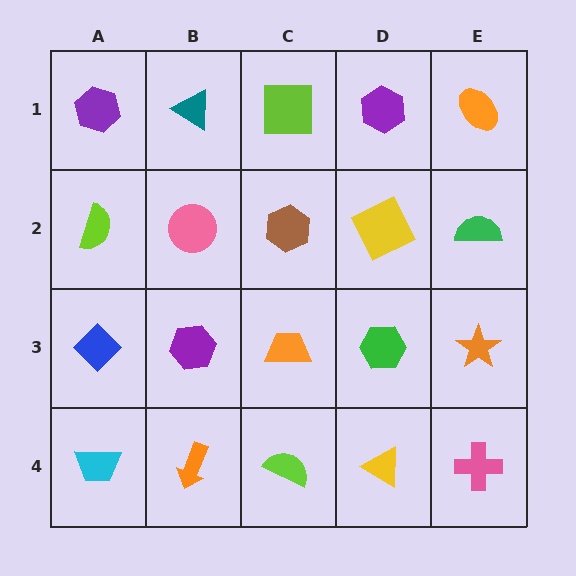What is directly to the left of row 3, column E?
A green hexagon.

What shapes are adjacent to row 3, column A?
A lime semicircle (row 2, column A), a cyan trapezoid (row 4, column A), a purple hexagon (row 3, column B).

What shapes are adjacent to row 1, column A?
A lime semicircle (row 2, column A), a teal triangle (row 1, column B).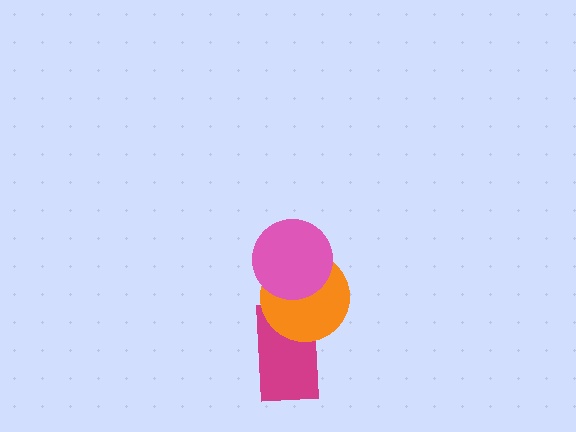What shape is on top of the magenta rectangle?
The orange circle is on top of the magenta rectangle.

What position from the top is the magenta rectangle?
The magenta rectangle is 3rd from the top.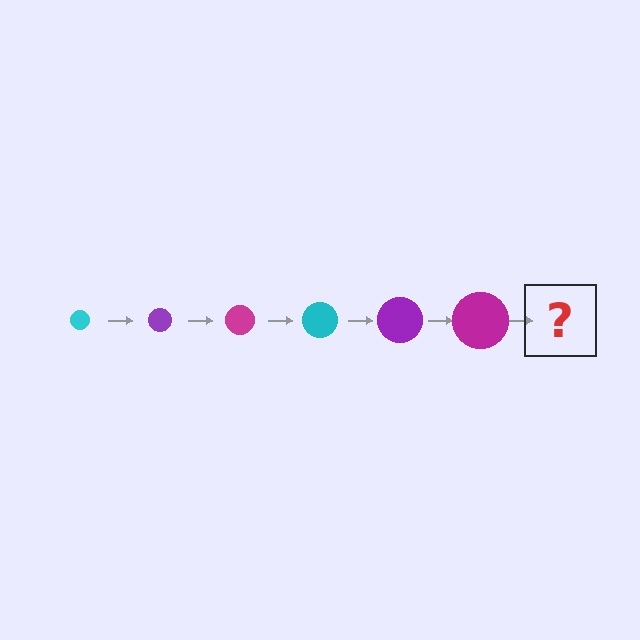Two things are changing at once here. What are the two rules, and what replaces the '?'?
The two rules are that the circle grows larger each step and the color cycles through cyan, purple, and magenta. The '?' should be a cyan circle, larger than the previous one.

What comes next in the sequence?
The next element should be a cyan circle, larger than the previous one.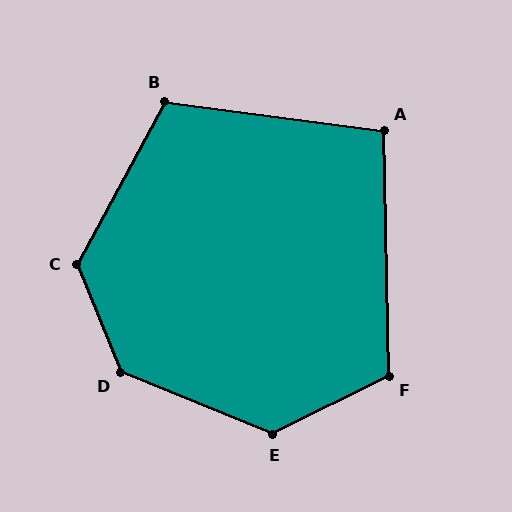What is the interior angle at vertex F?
Approximately 116 degrees (obtuse).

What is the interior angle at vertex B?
Approximately 111 degrees (obtuse).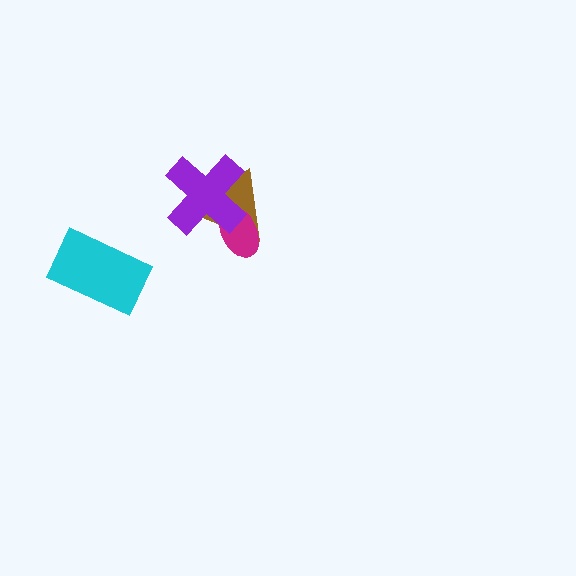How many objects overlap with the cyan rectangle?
0 objects overlap with the cyan rectangle.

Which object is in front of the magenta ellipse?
The purple cross is in front of the magenta ellipse.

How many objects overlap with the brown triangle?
2 objects overlap with the brown triangle.